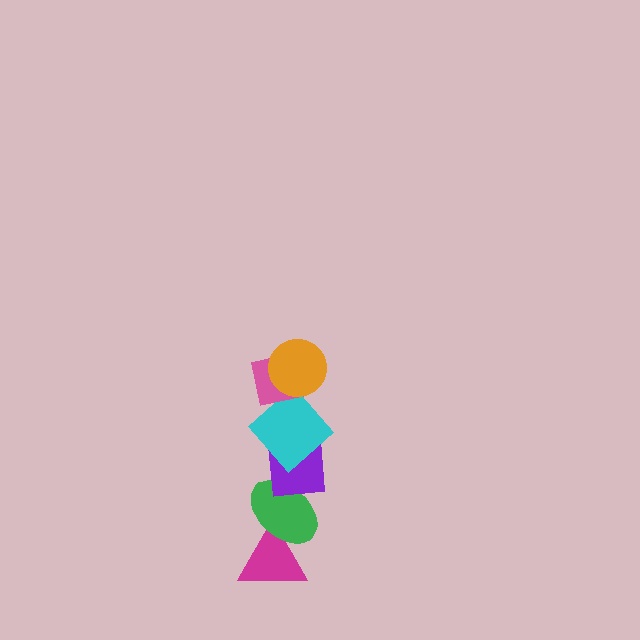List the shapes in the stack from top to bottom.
From top to bottom: the orange circle, the pink square, the cyan diamond, the purple square, the green ellipse, the magenta triangle.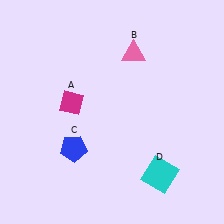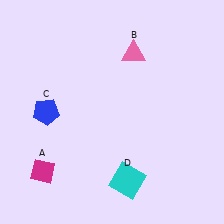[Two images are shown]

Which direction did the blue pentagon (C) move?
The blue pentagon (C) moved up.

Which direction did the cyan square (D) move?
The cyan square (D) moved left.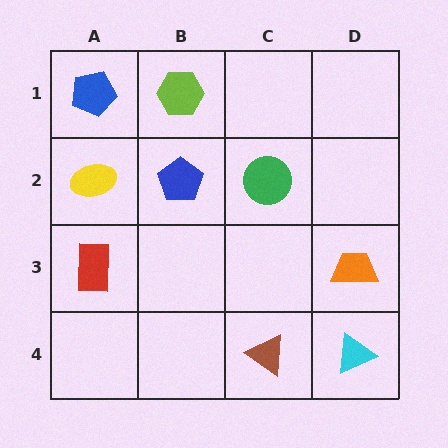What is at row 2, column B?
A blue pentagon.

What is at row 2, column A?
A yellow ellipse.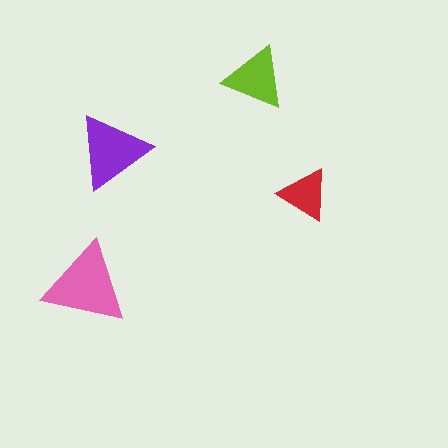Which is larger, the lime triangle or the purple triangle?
The purple one.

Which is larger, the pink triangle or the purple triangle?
The pink one.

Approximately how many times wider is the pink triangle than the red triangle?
About 1.5 times wider.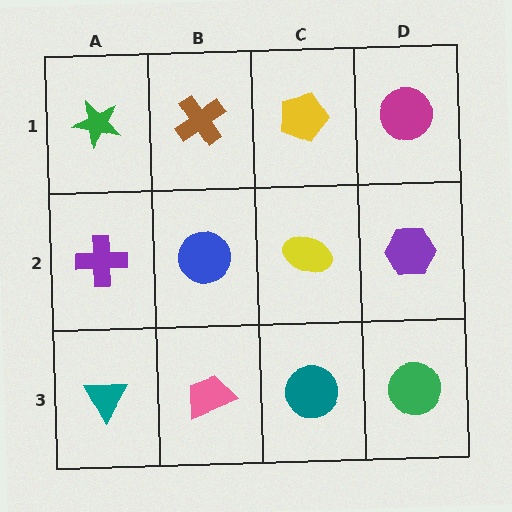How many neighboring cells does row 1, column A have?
2.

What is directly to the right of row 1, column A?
A brown cross.